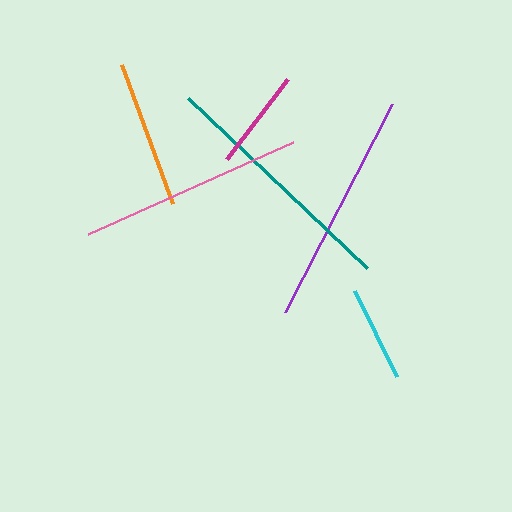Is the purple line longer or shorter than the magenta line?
The purple line is longer than the magenta line.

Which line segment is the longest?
The teal line is the longest at approximately 247 pixels.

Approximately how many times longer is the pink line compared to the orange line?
The pink line is approximately 1.5 times the length of the orange line.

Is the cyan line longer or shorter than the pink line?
The pink line is longer than the cyan line.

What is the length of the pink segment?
The pink segment is approximately 225 pixels long.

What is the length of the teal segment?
The teal segment is approximately 247 pixels long.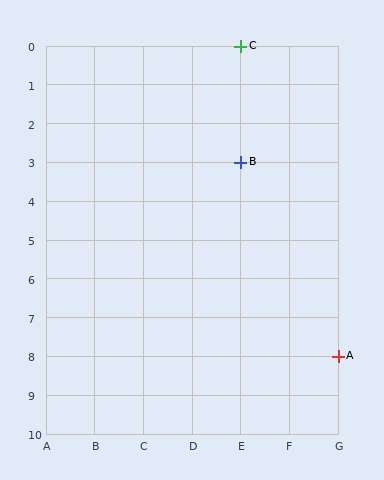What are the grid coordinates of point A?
Point A is at grid coordinates (G, 8).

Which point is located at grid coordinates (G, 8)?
Point A is at (G, 8).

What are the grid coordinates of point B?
Point B is at grid coordinates (E, 3).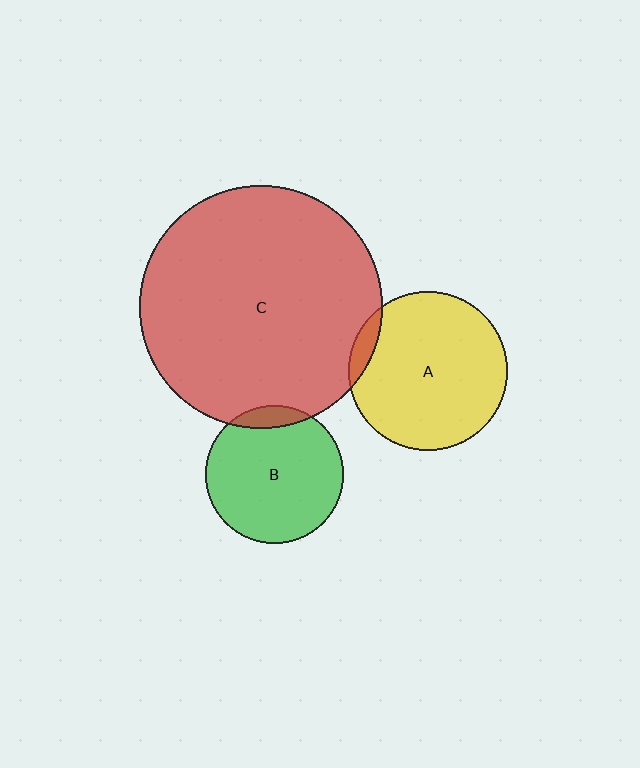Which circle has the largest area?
Circle C (red).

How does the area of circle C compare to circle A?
Approximately 2.3 times.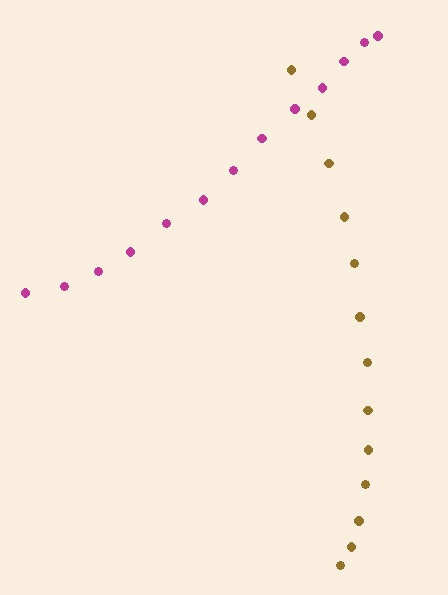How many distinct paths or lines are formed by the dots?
There are 2 distinct paths.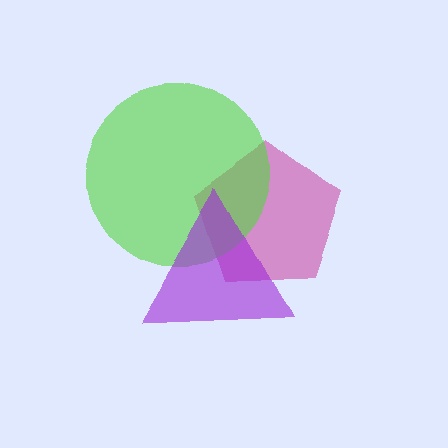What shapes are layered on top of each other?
The layered shapes are: a magenta pentagon, a lime circle, a purple triangle.